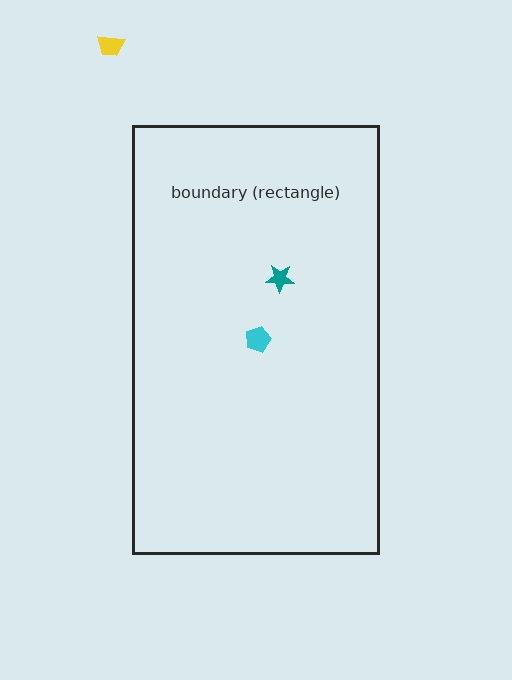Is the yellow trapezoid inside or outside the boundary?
Outside.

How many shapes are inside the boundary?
2 inside, 1 outside.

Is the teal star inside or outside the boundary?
Inside.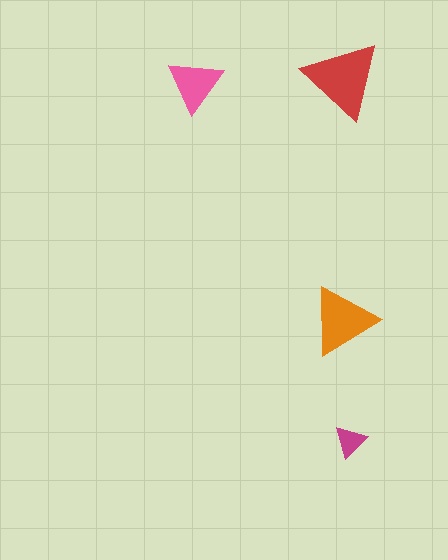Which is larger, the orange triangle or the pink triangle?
The orange one.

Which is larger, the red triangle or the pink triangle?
The red one.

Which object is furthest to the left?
The pink triangle is leftmost.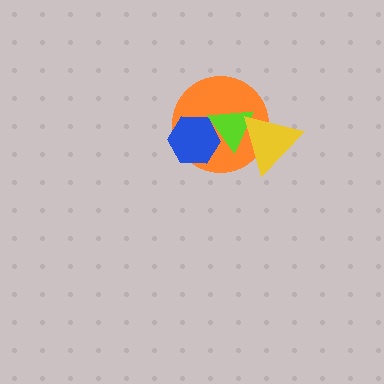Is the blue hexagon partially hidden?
Yes, it is partially covered by another shape.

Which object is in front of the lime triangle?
The yellow triangle is in front of the lime triangle.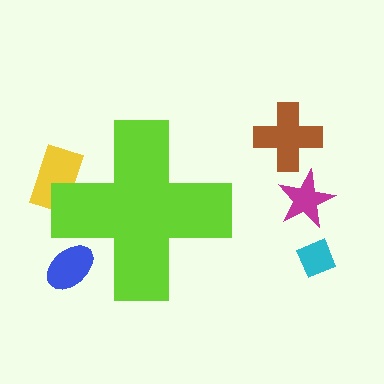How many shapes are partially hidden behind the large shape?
2 shapes are partially hidden.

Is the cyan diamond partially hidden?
No, the cyan diamond is fully visible.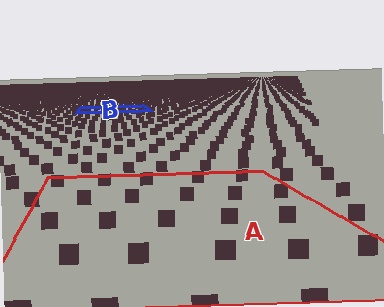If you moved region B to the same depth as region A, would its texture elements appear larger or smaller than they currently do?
They would appear larger. At a closer depth, the same texture elements are projected at a bigger on-screen size.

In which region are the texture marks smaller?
The texture marks are smaller in region B, because it is farther away.